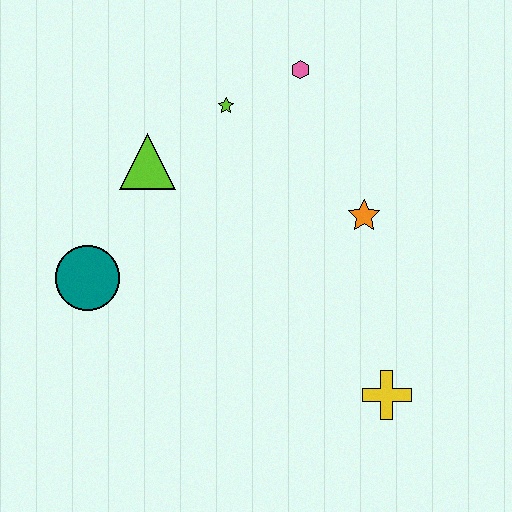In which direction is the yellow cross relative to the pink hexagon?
The yellow cross is below the pink hexagon.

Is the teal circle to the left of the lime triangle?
Yes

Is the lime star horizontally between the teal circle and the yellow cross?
Yes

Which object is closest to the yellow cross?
The orange star is closest to the yellow cross.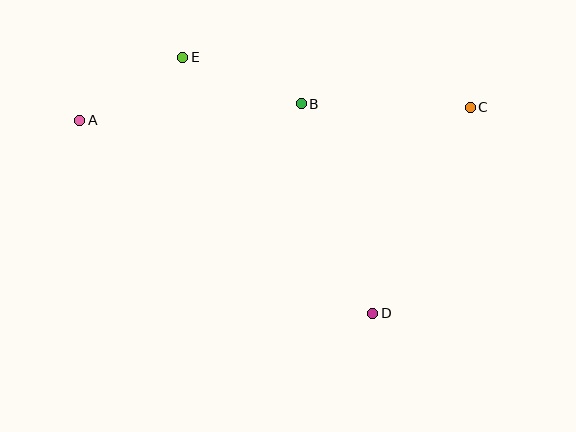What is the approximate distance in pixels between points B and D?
The distance between B and D is approximately 221 pixels.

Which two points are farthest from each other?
Points A and C are farthest from each other.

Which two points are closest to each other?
Points A and E are closest to each other.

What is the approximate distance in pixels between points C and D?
The distance between C and D is approximately 228 pixels.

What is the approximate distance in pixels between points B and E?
The distance between B and E is approximately 127 pixels.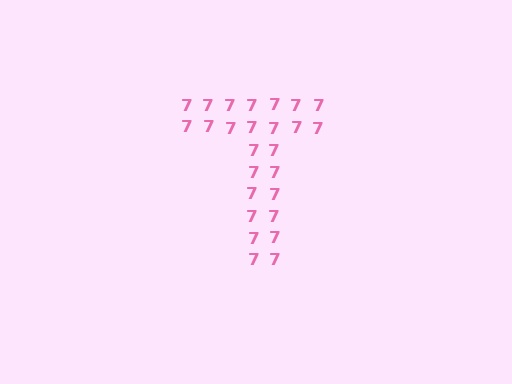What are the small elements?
The small elements are digit 7's.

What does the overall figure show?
The overall figure shows the letter T.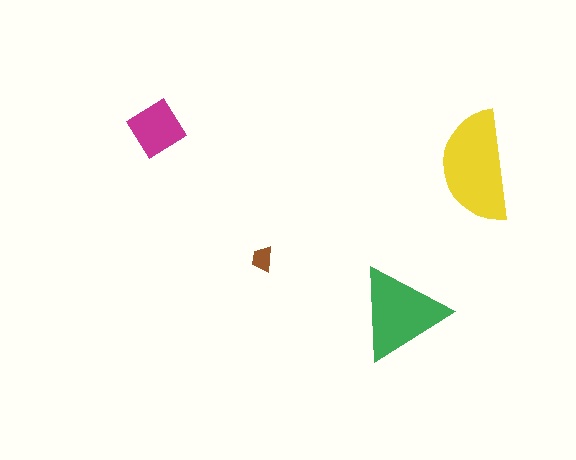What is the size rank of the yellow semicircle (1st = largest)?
1st.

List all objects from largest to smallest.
The yellow semicircle, the green triangle, the magenta diamond, the brown trapezoid.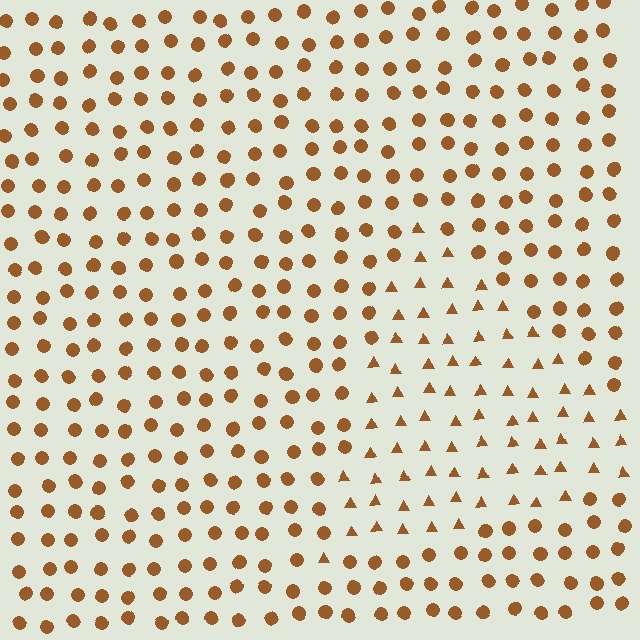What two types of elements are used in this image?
The image uses triangles inside the triangle region and circles outside it.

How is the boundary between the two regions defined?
The boundary is defined by a change in element shape: triangles inside vs. circles outside. All elements share the same color and spacing.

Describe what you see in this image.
The image is filled with small brown elements arranged in a uniform grid. A triangle-shaped region contains triangles, while the surrounding area contains circles. The boundary is defined purely by the change in element shape.